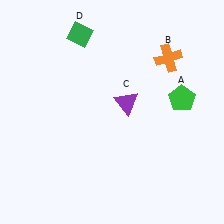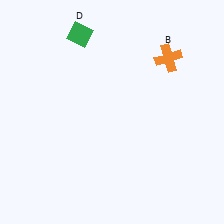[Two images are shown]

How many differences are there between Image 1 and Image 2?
There are 2 differences between the two images.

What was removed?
The purple triangle (C), the green pentagon (A) were removed in Image 2.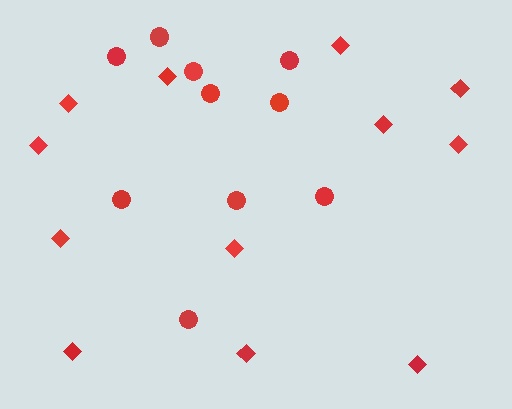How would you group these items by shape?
There are 2 groups: one group of diamonds (12) and one group of circles (10).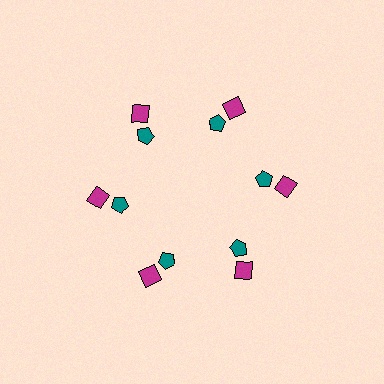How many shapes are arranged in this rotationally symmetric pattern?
There are 12 shapes, arranged in 6 groups of 2.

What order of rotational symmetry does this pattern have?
This pattern has 6-fold rotational symmetry.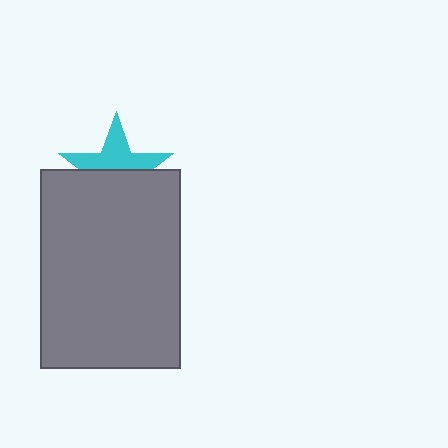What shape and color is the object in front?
The object in front is a gray rectangle.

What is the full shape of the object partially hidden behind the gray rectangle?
The partially hidden object is a cyan star.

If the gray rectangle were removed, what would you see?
You would see the complete cyan star.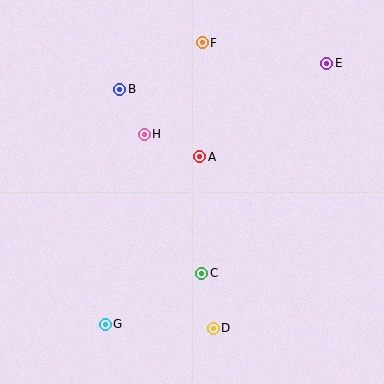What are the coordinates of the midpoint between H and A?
The midpoint between H and A is at (172, 145).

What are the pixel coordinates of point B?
Point B is at (120, 89).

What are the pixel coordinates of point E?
Point E is at (327, 63).